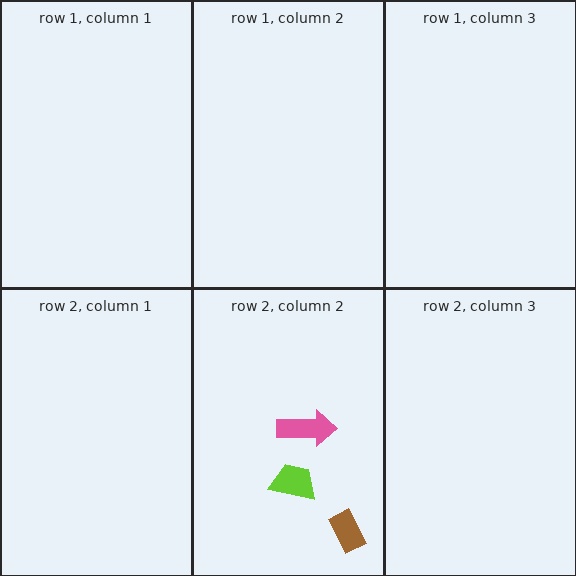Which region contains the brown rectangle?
The row 2, column 2 region.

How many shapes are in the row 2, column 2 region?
3.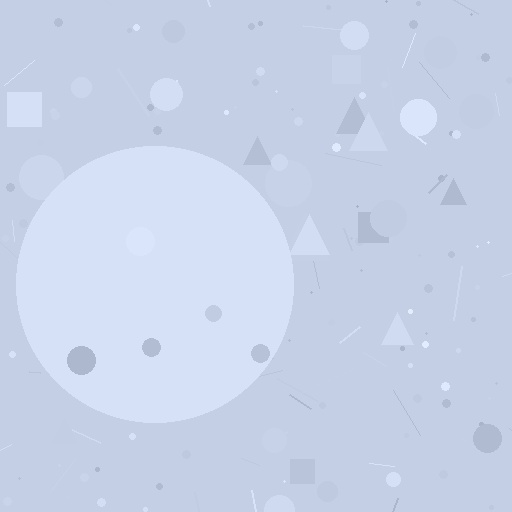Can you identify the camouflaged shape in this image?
The camouflaged shape is a circle.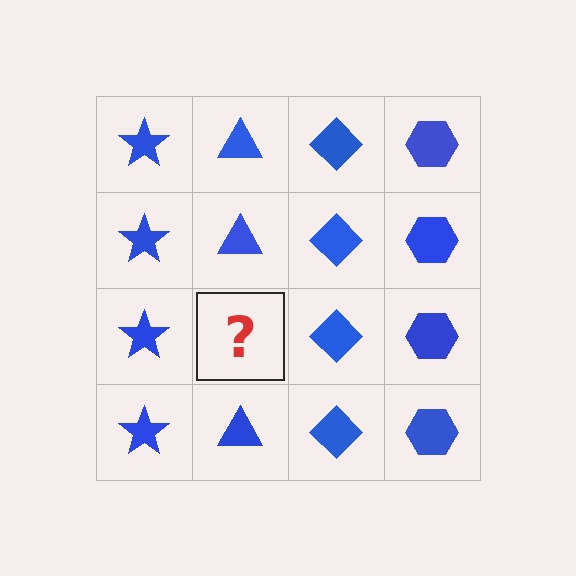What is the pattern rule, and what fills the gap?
The rule is that each column has a consistent shape. The gap should be filled with a blue triangle.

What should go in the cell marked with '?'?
The missing cell should contain a blue triangle.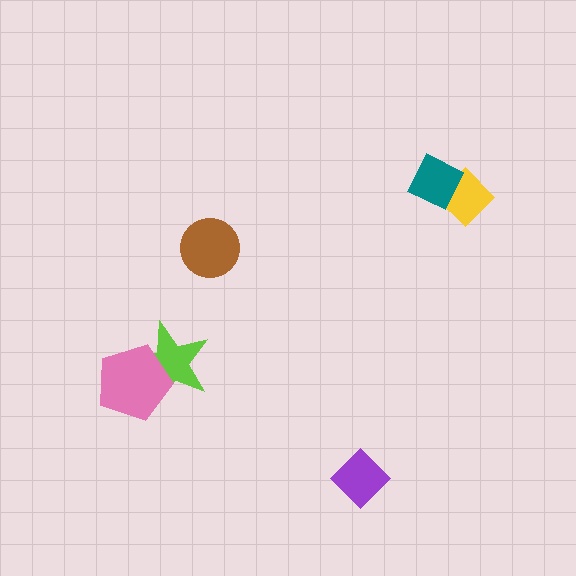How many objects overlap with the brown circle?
0 objects overlap with the brown circle.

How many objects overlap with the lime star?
1 object overlaps with the lime star.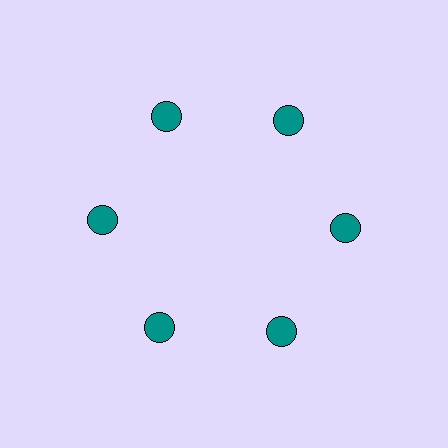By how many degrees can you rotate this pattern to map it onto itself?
The pattern maps onto itself every 60 degrees of rotation.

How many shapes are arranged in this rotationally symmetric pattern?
There are 6 shapes, arranged in 6 groups of 1.